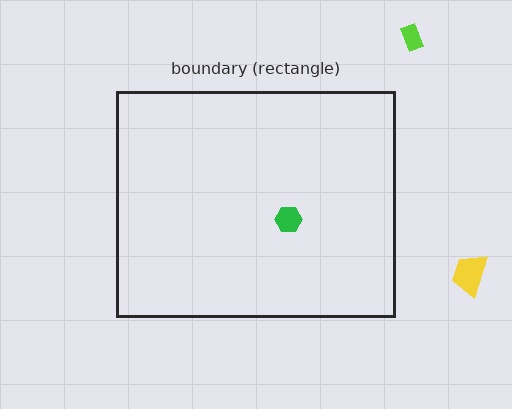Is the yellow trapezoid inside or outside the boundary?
Outside.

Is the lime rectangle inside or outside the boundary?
Outside.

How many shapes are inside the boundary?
1 inside, 2 outside.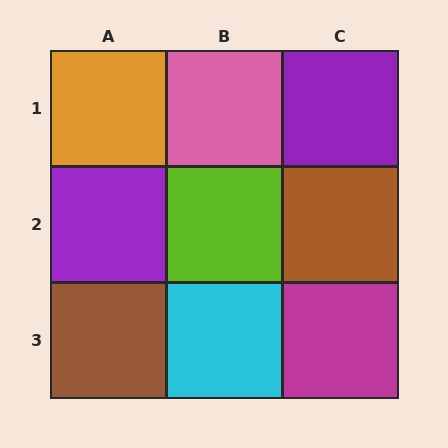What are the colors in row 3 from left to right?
Brown, cyan, magenta.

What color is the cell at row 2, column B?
Lime.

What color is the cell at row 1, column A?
Orange.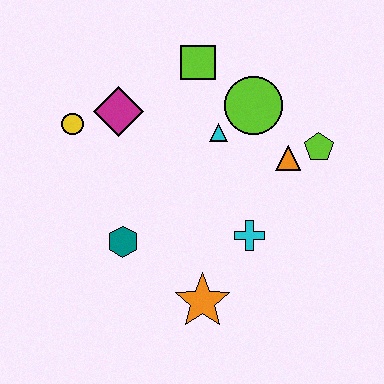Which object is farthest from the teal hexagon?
The lime pentagon is farthest from the teal hexagon.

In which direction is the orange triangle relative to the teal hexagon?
The orange triangle is to the right of the teal hexagon.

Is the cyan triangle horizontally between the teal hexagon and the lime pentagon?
Yes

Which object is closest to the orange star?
The cyan cross is closest to the orange star.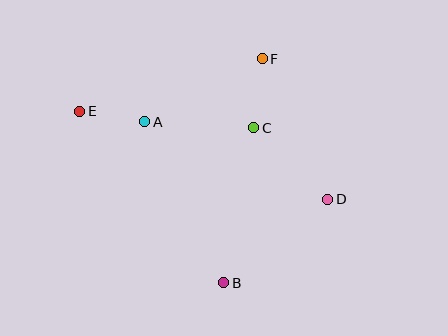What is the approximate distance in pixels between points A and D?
The distance between A and D is approximately 199 pixels.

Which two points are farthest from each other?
Points D and E are farthest from each other.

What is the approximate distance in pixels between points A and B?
The distance between A and B is approximately 179 pixels.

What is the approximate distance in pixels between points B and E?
The distance between B and E is approximately 223 pixels.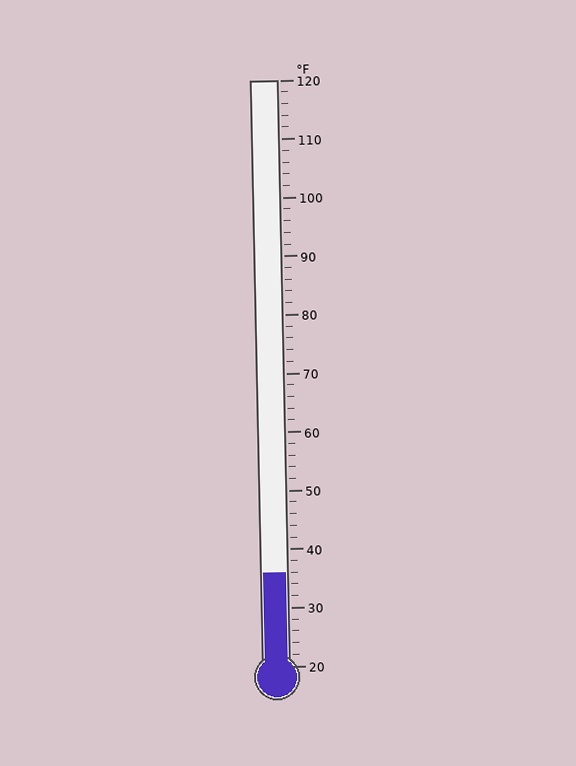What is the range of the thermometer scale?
The thermometer scale ranges from 20°F to 120°F.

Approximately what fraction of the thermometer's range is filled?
The thermometer is filled to approximately 15% of its range.